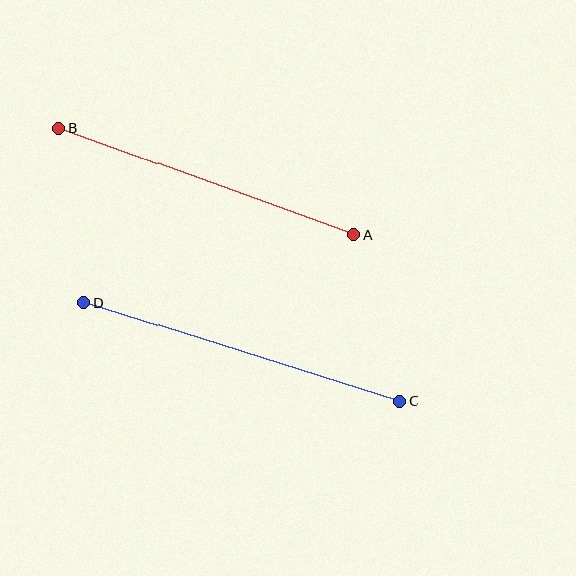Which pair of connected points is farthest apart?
Points C and D are farthest apart.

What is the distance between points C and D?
The distance is approximately 331 pixels.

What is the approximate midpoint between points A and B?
The midpoint is at approximately (206, 181) pixels.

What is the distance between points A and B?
The distance is approximately 313 pixels.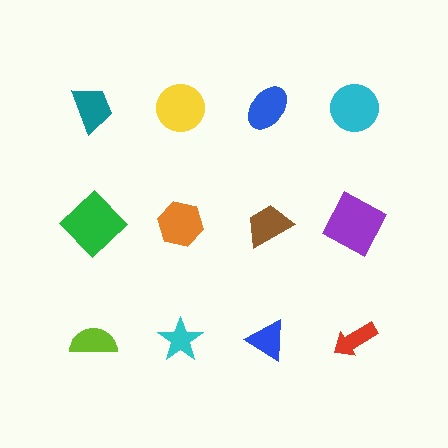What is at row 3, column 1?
A lime semicircle.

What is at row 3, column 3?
A blue triangle.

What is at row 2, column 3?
A brown trapezoid.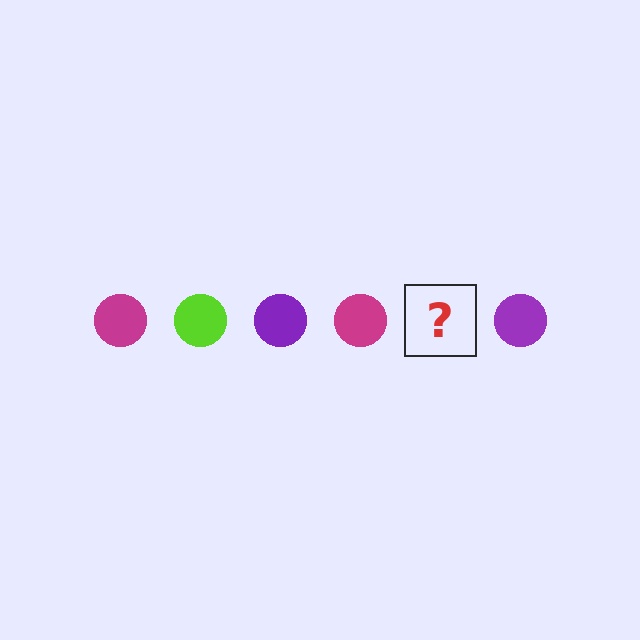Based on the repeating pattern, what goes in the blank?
The blank should be a lime circle.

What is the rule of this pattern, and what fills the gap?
The rule is that the pattern cycles through magenta, lime, purple circles. The gap should be filled with a lime circle.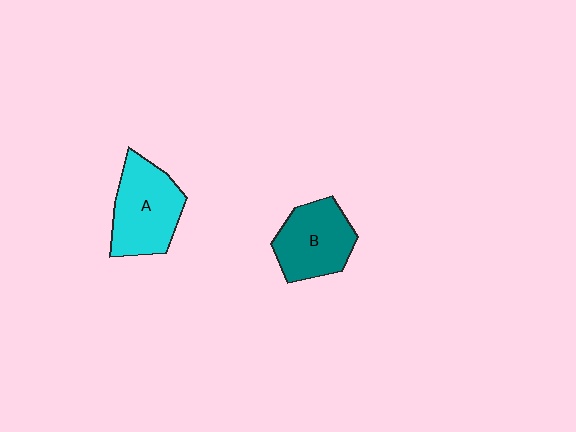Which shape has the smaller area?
Shape B (teal).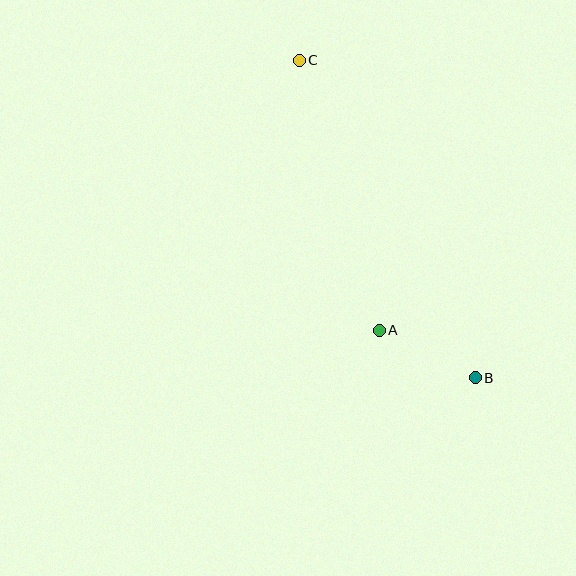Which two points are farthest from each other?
Points B and C are farthest from each other.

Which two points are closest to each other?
Points A and B are closest to each other.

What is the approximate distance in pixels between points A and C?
The distance between A and C is approximately 282 pixels.